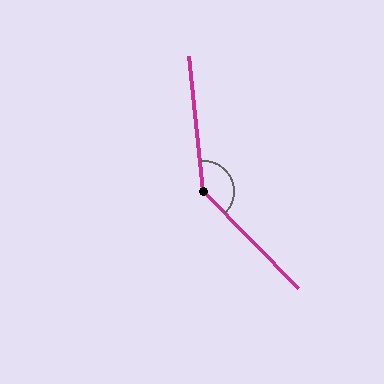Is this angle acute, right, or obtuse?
It is obtuse.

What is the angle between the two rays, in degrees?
Approximately 141 degrees.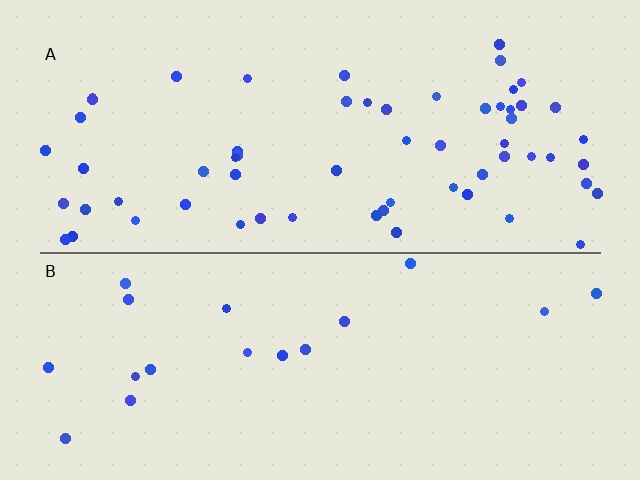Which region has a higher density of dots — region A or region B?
A (the top).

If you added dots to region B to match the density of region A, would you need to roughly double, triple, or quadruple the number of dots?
Approximately triple.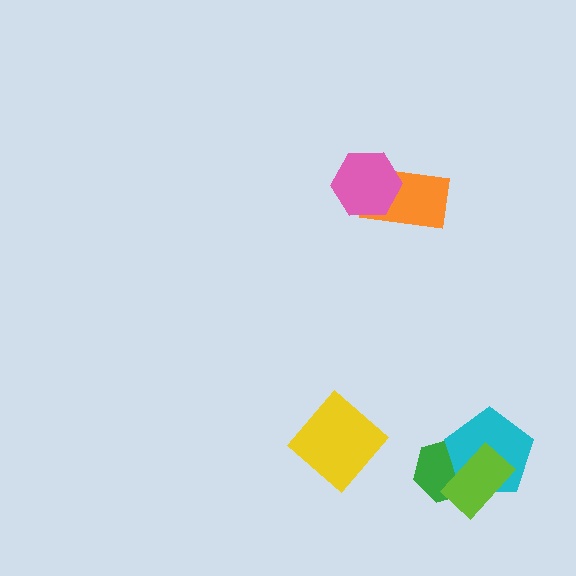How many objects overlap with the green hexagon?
2 objects overlap with the green hexagon.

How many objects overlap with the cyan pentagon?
2 objects overlap with the cyan pentagon.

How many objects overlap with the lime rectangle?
2 objects overlap with the lime rectangle.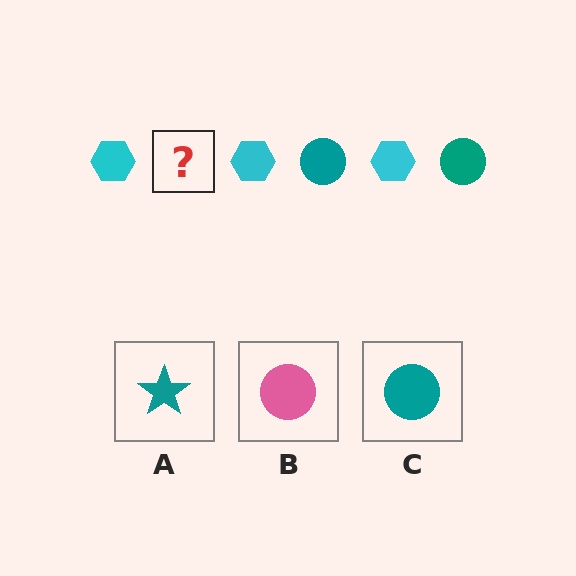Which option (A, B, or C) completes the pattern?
C.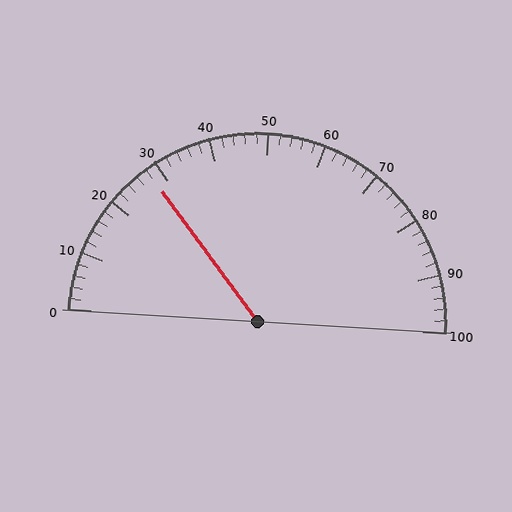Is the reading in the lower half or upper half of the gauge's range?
The reading is in the lower half of the range (0 to 100).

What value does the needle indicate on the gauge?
The needle indicates approximately 28.